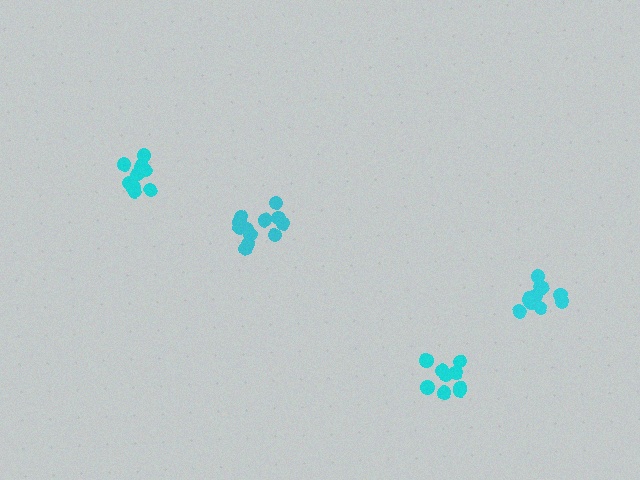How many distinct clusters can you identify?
There are 4 distinct clusters.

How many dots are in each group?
Group 1: 10 dots, Group 2: 12 dots, Group 3: 9 dots, Group 4: 11 dots (42 total).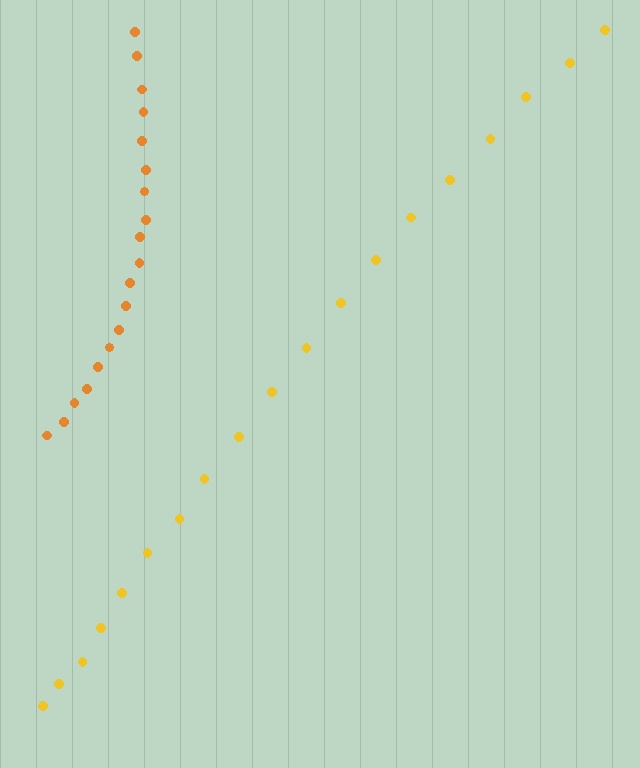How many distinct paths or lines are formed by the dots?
There are 2 distinct paths.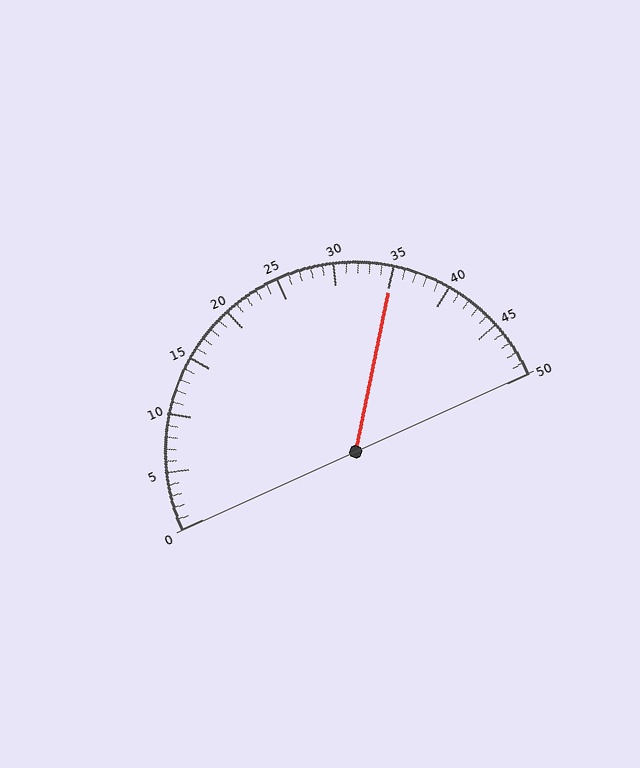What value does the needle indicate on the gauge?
The needle indicates approximately 35.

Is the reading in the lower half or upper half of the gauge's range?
The reading is in the upper half of the range (0 to 50).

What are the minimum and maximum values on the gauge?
The gauge ranges from 0 to 50.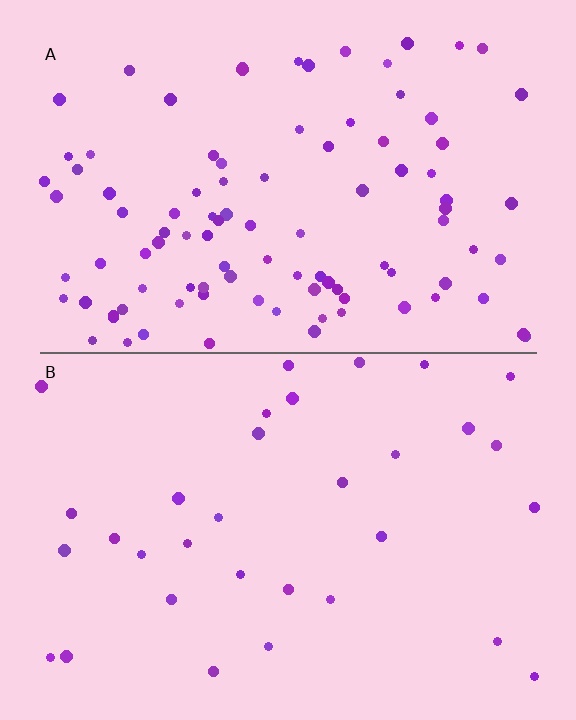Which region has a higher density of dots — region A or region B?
A (the top).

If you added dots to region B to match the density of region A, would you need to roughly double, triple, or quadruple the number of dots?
Approximately triple.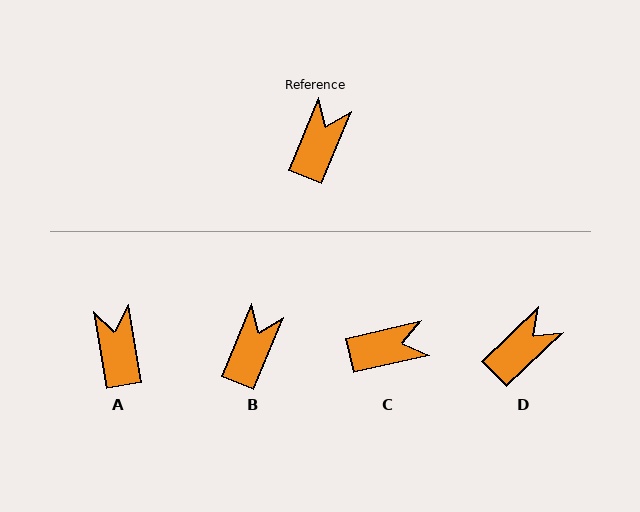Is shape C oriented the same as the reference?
No, it is off by about 55 degrees.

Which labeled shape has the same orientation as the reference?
B.